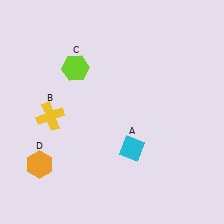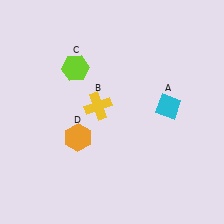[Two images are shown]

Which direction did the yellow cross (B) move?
The yellow cross (B) moved right.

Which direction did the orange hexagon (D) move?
The orange hexagon (D) moved right.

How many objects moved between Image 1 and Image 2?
3 objects moved between the two images.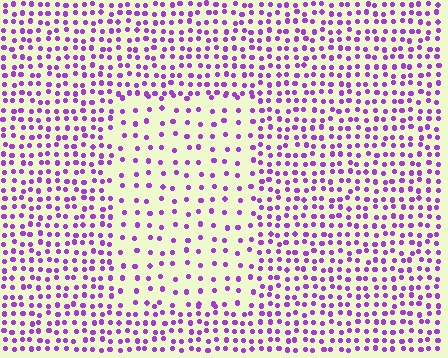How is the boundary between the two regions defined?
The boundary is defined by a change in element density (approximately 2.1x ratio). All elements are the same color, size, and shape.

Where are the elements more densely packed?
The elements are more densely packed outside the rectangle boundary.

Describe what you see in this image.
The image contains small purple elements arranged at two different densities. A rectangle-shaped region is visible where the elements are less densely packed than the surrounding area.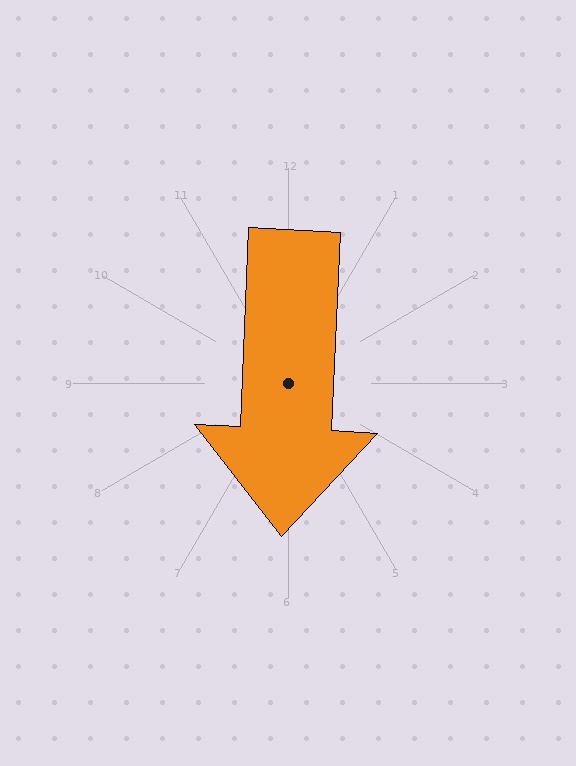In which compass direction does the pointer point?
South.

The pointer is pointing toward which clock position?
Roughly 6 o'clock.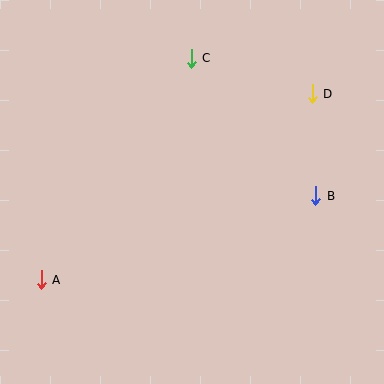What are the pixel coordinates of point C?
Point C is at (191, 58).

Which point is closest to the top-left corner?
Point C is closest to the top-left corner.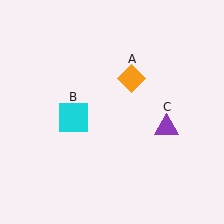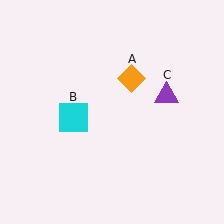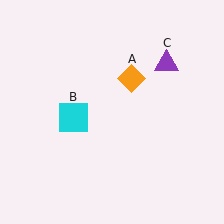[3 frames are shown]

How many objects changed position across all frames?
1 object changed position: purple triangle (object C).